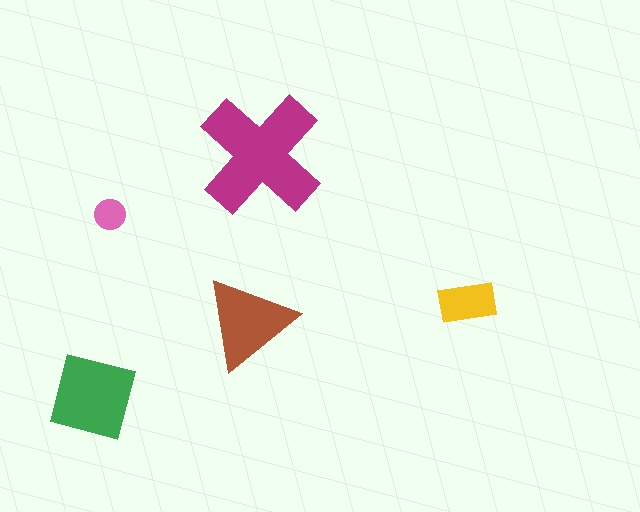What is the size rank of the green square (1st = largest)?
2nd.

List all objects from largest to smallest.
The magenta cross, the green square, the brown triangle, the yellow rectangle, the pink circle.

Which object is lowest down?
The green square is bottommost.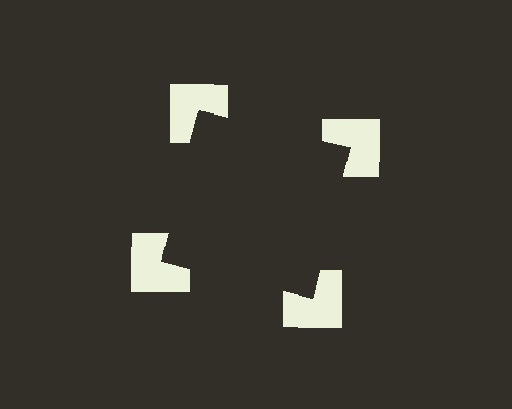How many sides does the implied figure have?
4 sides.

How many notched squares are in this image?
There are 4 — one at each vertex of the illusory square.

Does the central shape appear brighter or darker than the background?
It typically appears slightly darker than the background, even though no actual brightness change is drawn.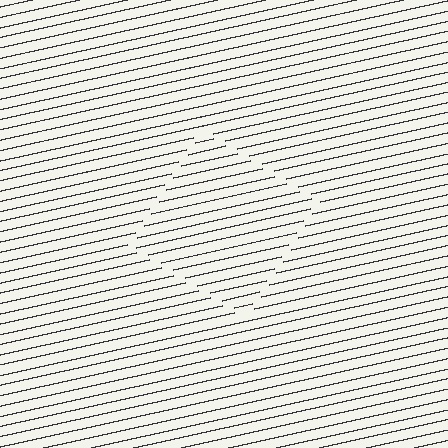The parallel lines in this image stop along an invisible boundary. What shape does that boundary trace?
An illusory square. The interior of the shape contains the same grating, shifted by half a period — the contour is defined by the phase discontinuity where line-ends from the inner and outer gratings abut.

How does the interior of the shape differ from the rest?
The interior of the shape contains the same grating, shifted by half a period — the contour is defined by the phase discontinuity where line-ends from the inner and outer gratings abut.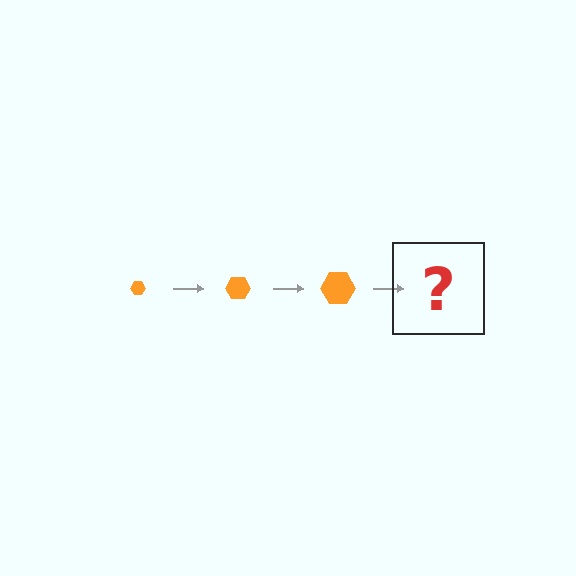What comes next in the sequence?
The next element should be an orange hexagon, larger than the previous one.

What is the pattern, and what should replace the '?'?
The pattern is that the hexagon gets progressively larger each step. The '?' should be an orange hexagon, larger than the previous one.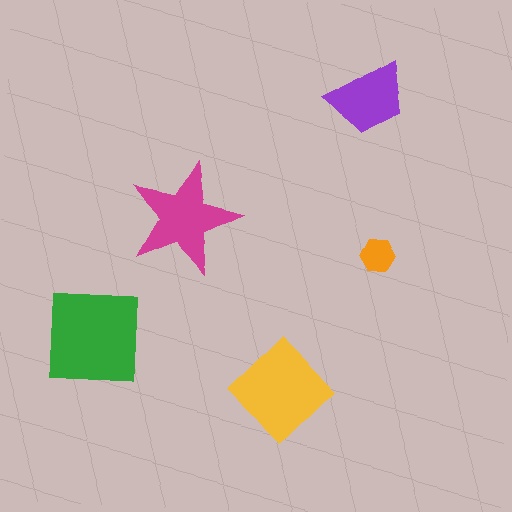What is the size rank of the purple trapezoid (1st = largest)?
4th.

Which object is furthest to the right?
The orange hexagon is rightmost.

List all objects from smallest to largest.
The orange hexagon, the purple trapezoid, the magenta star, the yellow diamond, the green square.